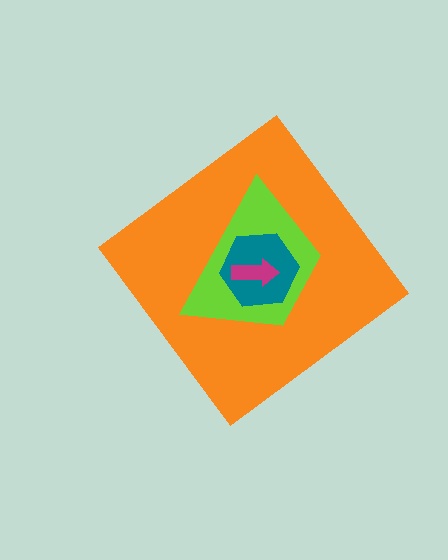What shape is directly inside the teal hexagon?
The magenta arrow.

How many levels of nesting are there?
4.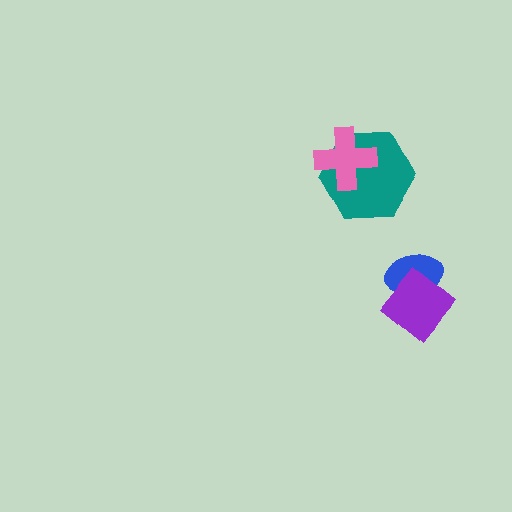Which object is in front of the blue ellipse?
The purple diamond is in front of the blue ellipse.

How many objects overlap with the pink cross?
1 object overlaps with the pink cross.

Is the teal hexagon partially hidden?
Yes, it is partially covered by another shape.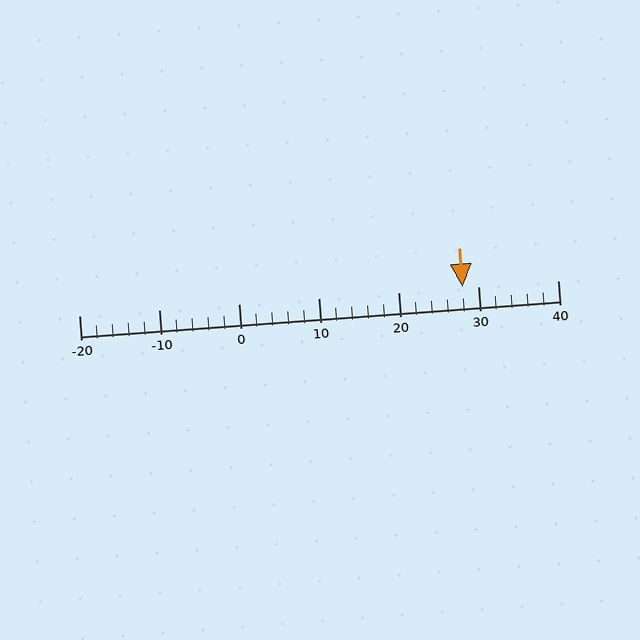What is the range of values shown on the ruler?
The ruler shows values from -20 to 40.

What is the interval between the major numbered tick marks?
The major tick marks are spaced 10 units apart.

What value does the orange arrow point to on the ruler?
The orange arrow points to approximately 28.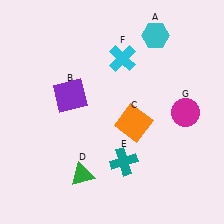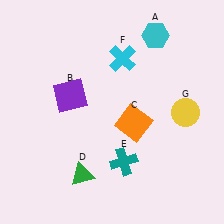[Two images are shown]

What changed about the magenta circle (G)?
In Image 1, G is magenta. In Image 2, it changed to yellow.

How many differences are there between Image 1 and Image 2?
There is 1 difference between the two images.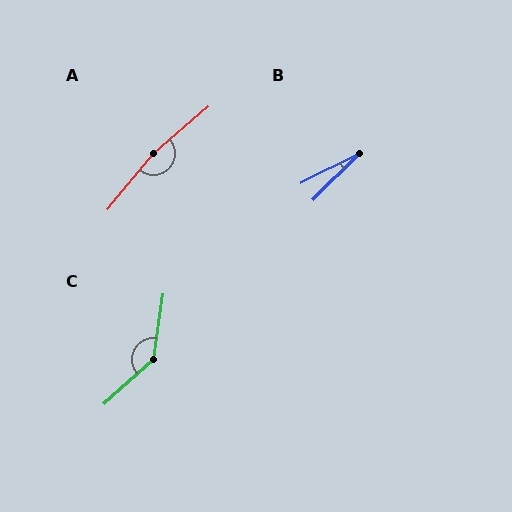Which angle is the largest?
A, at approximately 170 degrees.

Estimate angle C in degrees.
Approximately 141 degrees.